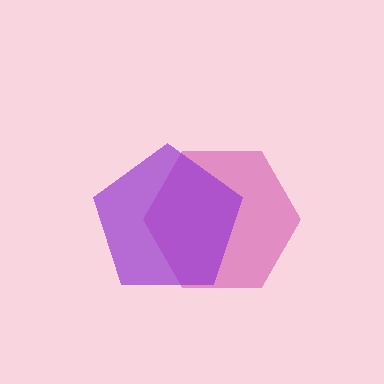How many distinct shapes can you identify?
There are 2 distinct shapes: a magenta hexagon, a purple pentagon.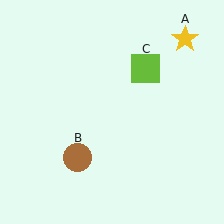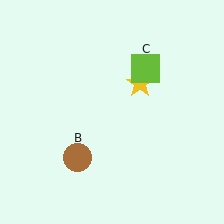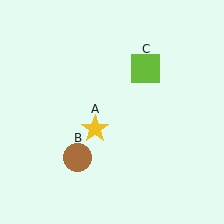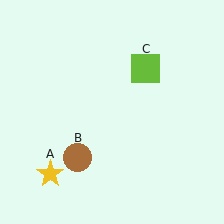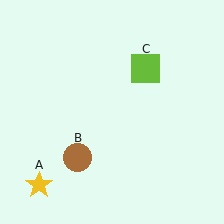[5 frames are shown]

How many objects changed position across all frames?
1 object changed position: yellow star (object A).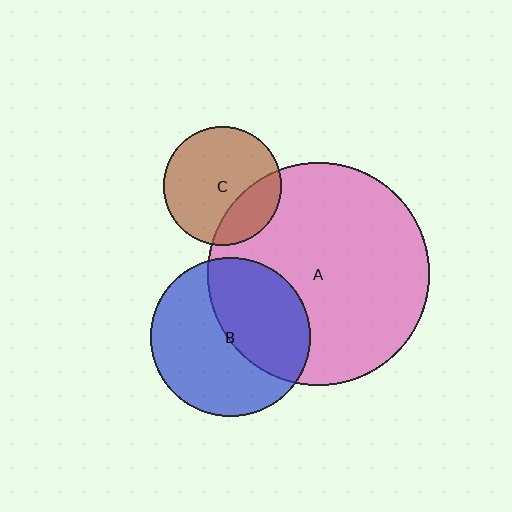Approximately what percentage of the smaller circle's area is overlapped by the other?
Approximately 45%.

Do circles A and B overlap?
Yes.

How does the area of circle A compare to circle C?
Approximately 3.5 times.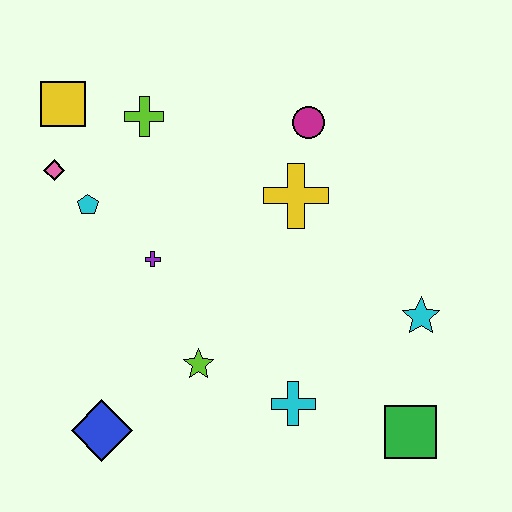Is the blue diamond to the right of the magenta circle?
No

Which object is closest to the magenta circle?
The yellow cross is closest to the magenta circle.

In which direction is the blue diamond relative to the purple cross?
The blue diamond is below the purple cross.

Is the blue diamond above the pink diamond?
No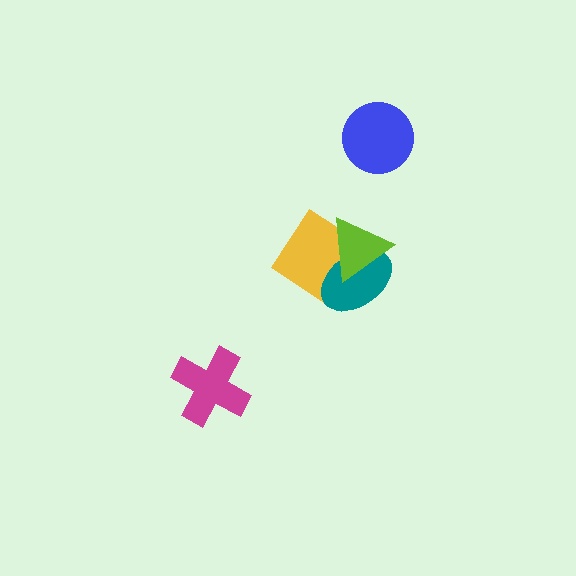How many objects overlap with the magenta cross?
0 objects overlap with the magenta cross.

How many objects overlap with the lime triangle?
2 objects overlap with the lime triangle.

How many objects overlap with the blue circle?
0 objects overlap with the blue circle.